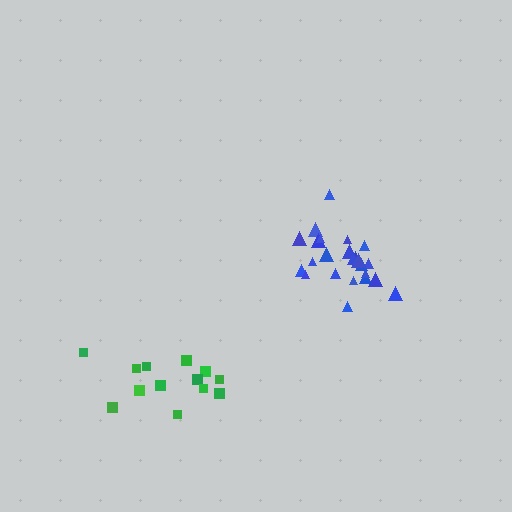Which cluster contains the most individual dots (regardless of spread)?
Blue (24).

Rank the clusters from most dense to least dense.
blue, green.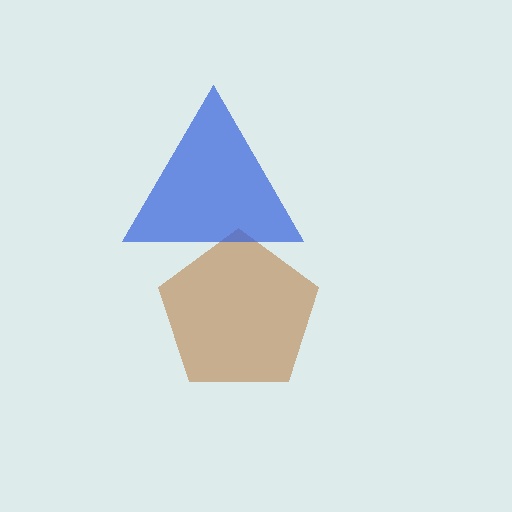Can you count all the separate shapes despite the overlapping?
Yes, there are 2 separate shapes.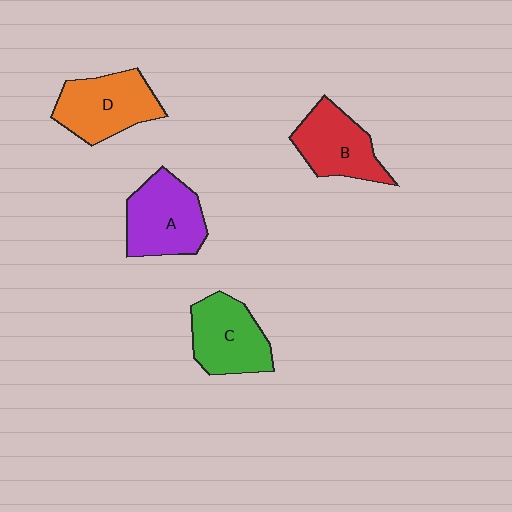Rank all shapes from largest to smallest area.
From largest to smallest: D (orange), A (purple), C (green), B (red).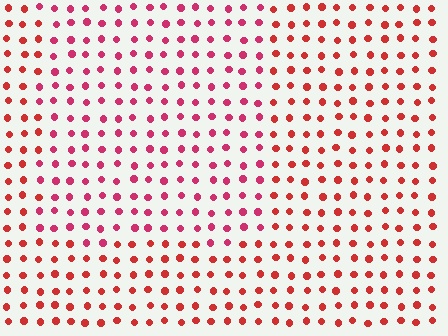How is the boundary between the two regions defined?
The boundary is defined purely by a slight shift in hue (about 23 degrees). Spacing, size, and orientation are identical on both sides.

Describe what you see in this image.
The image is filled with small red elements in a uniform arrangement. A rectangle-shaped region is visible where the elements are tinted to a slightly different hue, forming a subtle color boundary.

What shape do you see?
I see a rectangle.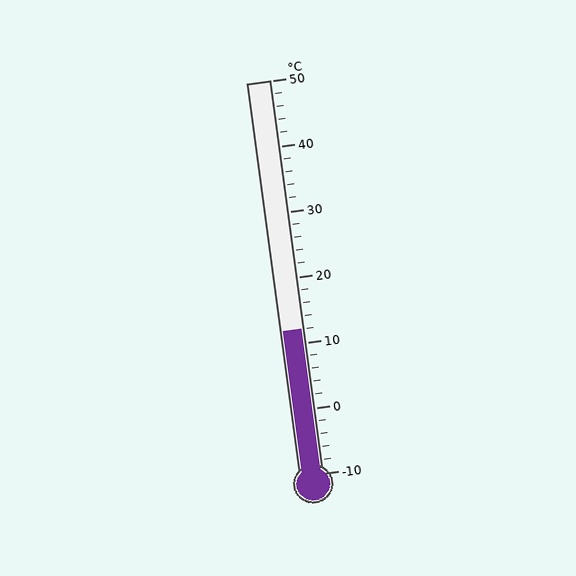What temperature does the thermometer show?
The thermometer shows approximately 12°C.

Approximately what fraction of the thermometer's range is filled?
The thermometer is filled to approximately 35% of its range.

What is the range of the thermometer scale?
The thermometer scale ranges from -10°C to 50°C.